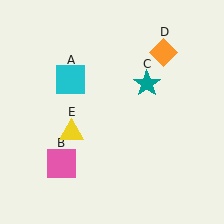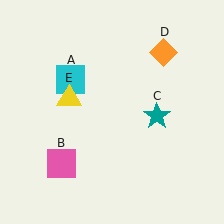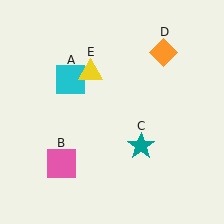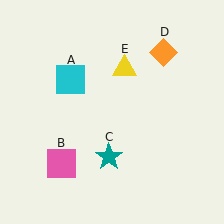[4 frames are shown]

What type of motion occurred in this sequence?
The teal star (object C), yellow triangle (object E) rotated clockwise around the center of the scene.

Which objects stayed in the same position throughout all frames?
Cyan square (object A) and pink square (object B) and orange diamond (object D) remained stationary.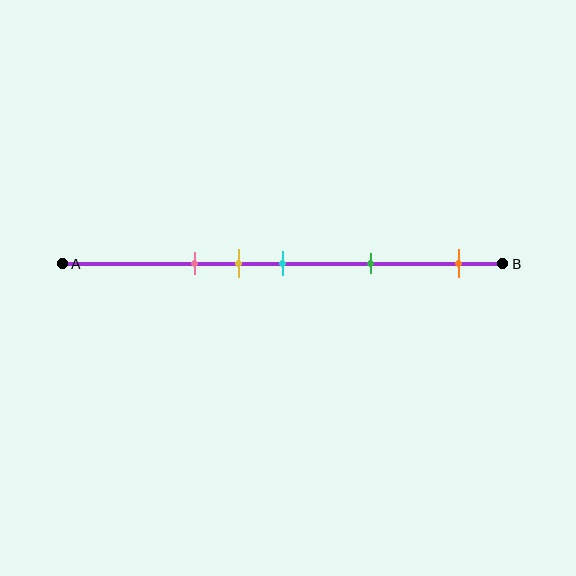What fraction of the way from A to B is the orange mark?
The orange mark is approximately 90% (0.9) of the way from A to B.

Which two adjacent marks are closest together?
The yellow and cyan marks are the closest adjacent pair.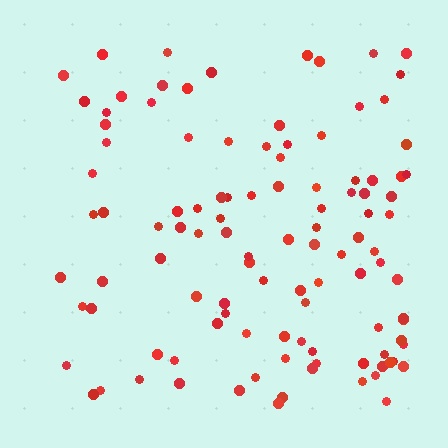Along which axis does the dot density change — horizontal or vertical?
Horizontal.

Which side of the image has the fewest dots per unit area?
The left.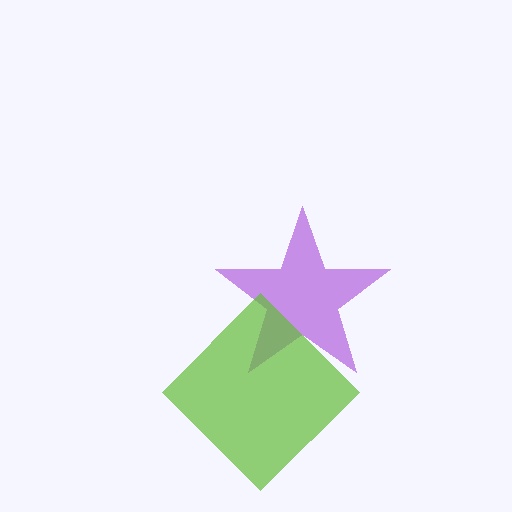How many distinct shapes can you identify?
There are 2 distinct shapes: a purple star, a lime diamond.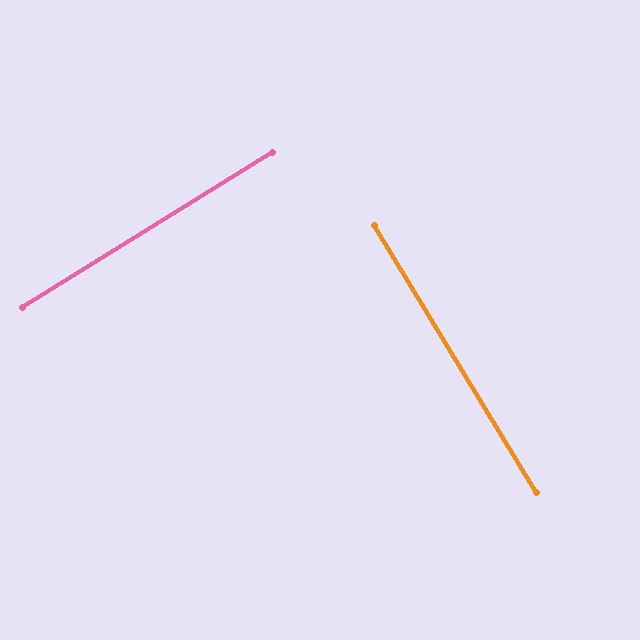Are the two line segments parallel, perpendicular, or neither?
Perpendicular — they meet at approximately 89°.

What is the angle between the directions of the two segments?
Approximately 89 degrees.